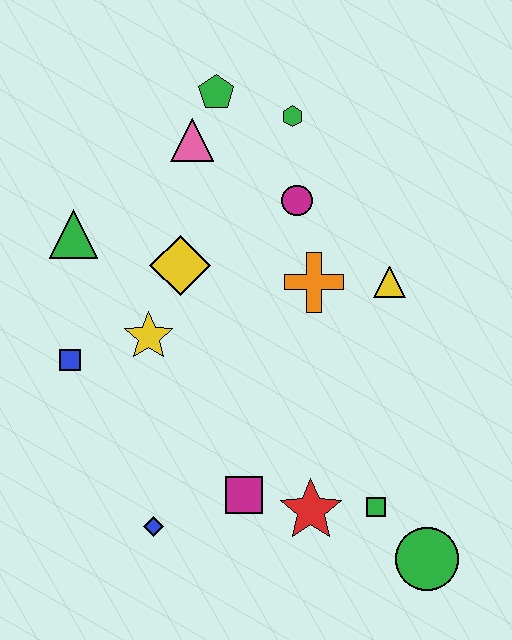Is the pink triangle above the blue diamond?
Yes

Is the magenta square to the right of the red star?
No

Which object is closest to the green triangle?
The yellow diamond is closest to the green triangle.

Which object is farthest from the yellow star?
The green circle is farthest from the yellow star.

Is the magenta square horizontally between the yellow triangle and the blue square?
Yes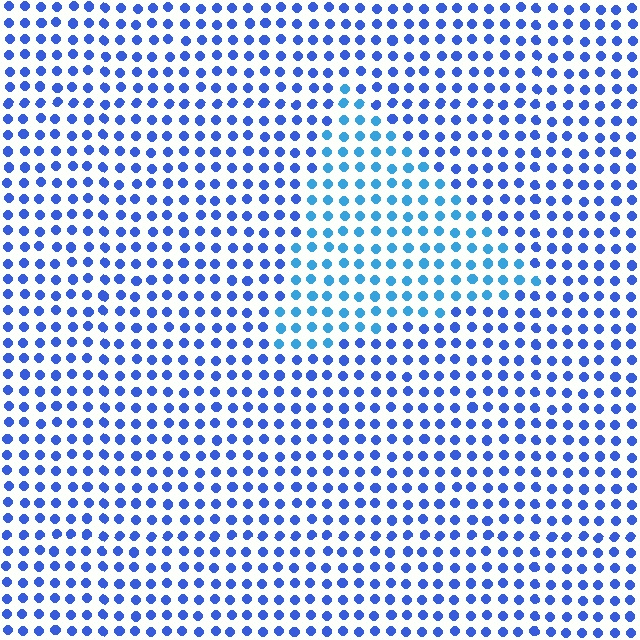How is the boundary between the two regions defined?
The boundary is defined purely by a slight shift in hue (about 26 degrees). Spacing, size, and orientation are identical on both sides.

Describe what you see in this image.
The image is filled with small blue elements in a uniform arrangement. A triangle-shaped region is visible where the elements are tinted to a slightly different hue, forming a subtle color boundary.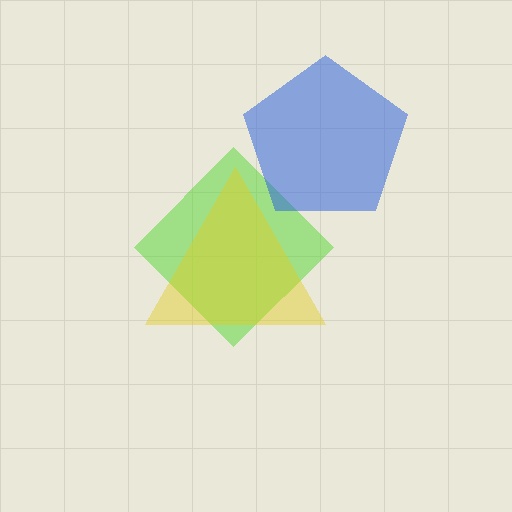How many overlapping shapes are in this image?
There are 3 overlapping shapes in the image.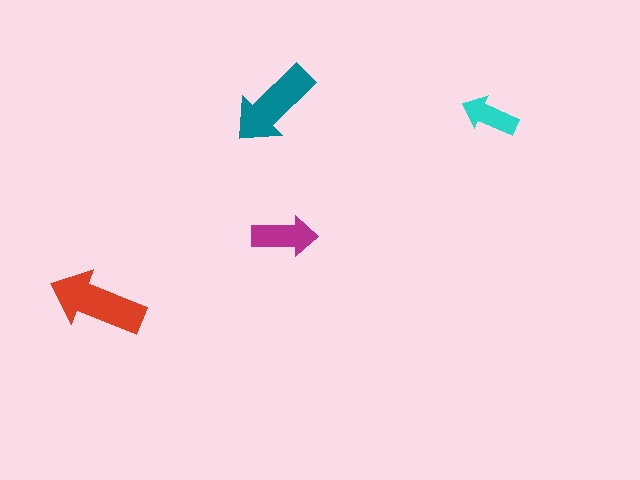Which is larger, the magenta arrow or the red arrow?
The red one.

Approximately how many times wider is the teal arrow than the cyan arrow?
About 1.5 times wider.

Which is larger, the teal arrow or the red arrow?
The red one.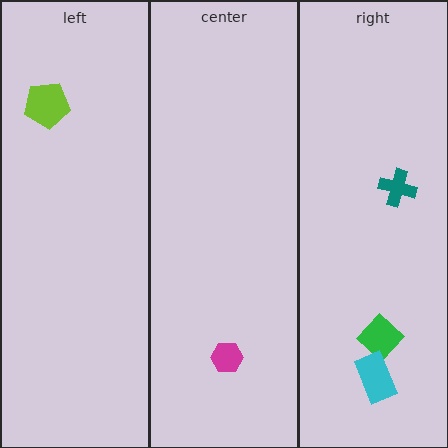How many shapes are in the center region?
1.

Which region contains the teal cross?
The right region.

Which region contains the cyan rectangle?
The right region.